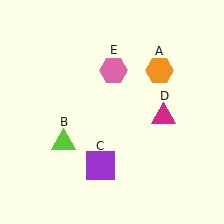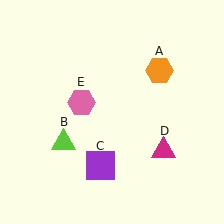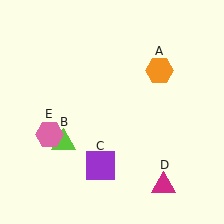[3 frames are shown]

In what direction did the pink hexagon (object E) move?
The pink hexagon (object E) moved down and to the left.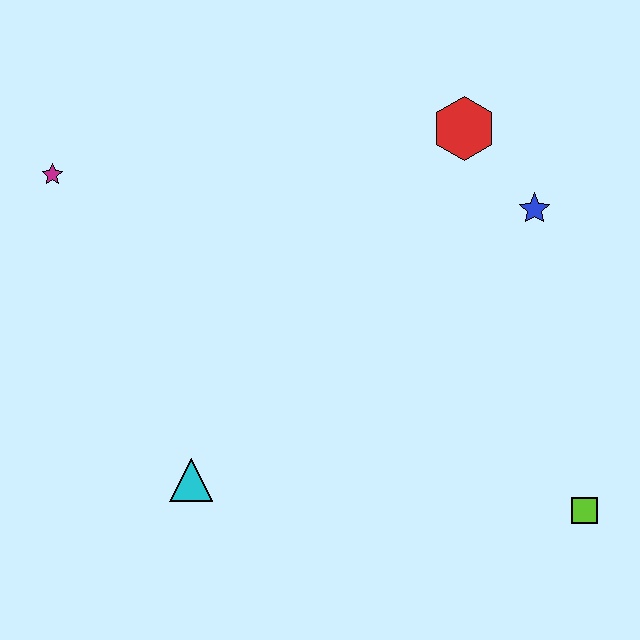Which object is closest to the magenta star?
The cyan triangle is closest to the magenta star.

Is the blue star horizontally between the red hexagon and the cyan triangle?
No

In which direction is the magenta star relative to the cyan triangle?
The magenta star is above the cyan triangle.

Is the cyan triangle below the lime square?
No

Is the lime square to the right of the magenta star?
Yes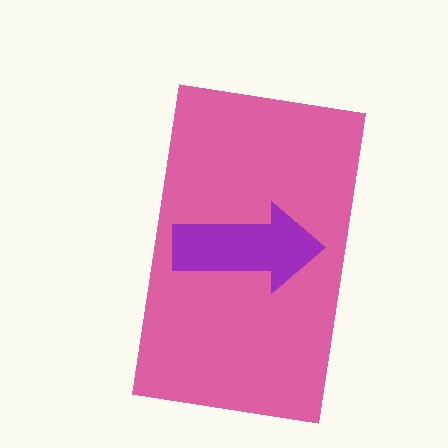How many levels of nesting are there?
2.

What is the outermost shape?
The pink rectangle.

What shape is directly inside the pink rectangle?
The purple arrow.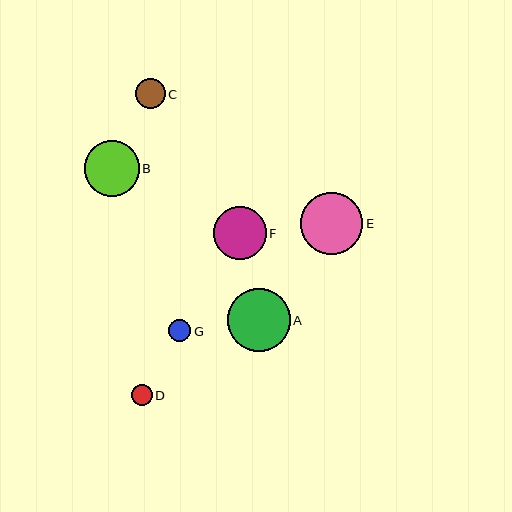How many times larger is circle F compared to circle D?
Circle F is approximately 2.5 times the size of circle D.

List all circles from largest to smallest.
From largest to smallest: A, E, B, F, C, G, D.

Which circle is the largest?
Circle A is the largest with a size of approximately 63 pixels.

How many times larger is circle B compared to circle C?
Circle B is approximately 1.8 times the size of circle C.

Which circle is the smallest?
Circle D is the smallest with a size of approximately 21 pixels.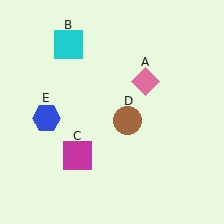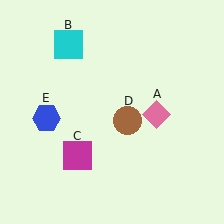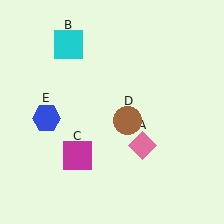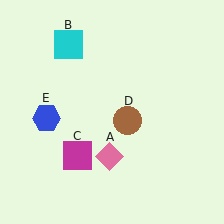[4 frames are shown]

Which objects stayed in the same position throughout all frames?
Cyan square (object B) and magenta square (object C) and brown circle (object D) and blue hexagon (object E) remained stationary.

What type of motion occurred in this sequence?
The pink diamond (object A) rotated clockwise around the center of the scene.